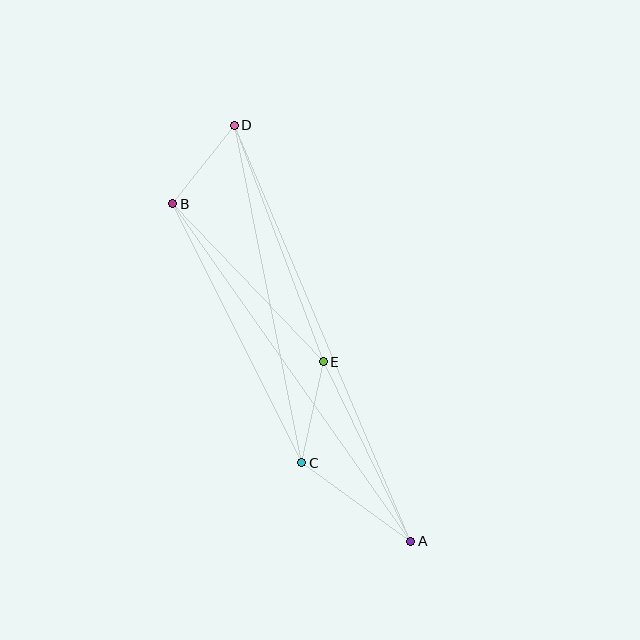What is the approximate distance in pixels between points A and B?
The distance between A and B is approximately 413 pixels.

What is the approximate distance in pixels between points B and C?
The distance between B and C is approximately 289 pixels.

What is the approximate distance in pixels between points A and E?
The distance between A and E is approximately 200 pixels.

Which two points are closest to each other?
Points B and D are closest to each other.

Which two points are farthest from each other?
Points A and D are farthest from each other.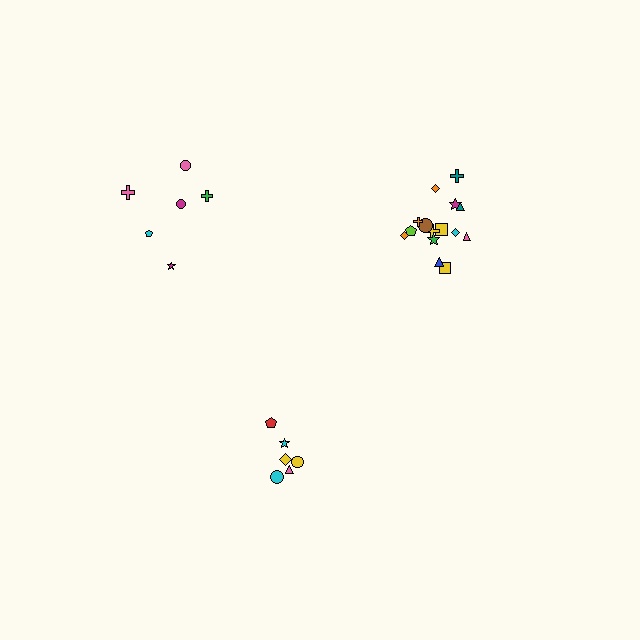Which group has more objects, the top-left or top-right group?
The top-right group.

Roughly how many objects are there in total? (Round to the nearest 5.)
Roughly 25 objects in total.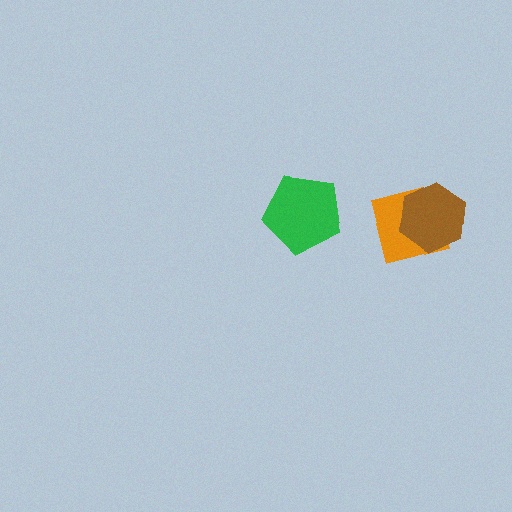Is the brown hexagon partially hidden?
No, no other shape covers it.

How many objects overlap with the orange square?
1 object overlaps with the orange square.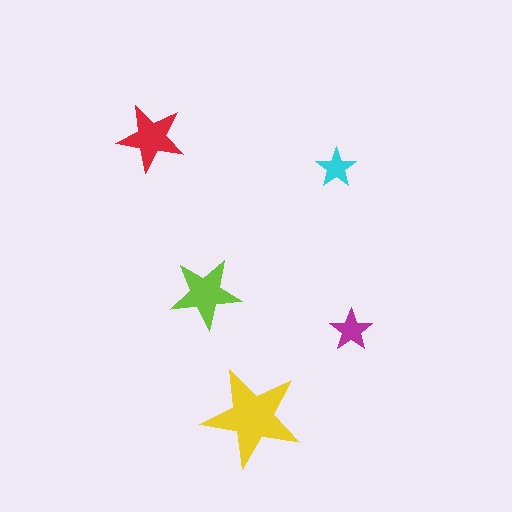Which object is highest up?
The red star is topmost.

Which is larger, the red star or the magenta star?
The red one.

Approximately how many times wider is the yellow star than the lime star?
About 1.5 times wider.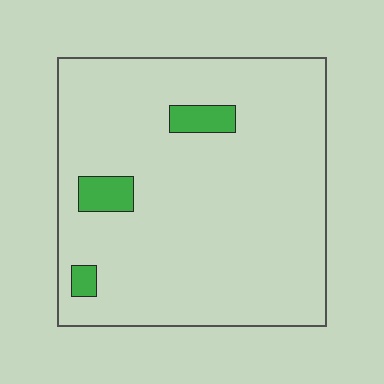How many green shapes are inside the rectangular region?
3.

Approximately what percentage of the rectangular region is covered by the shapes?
Approximately 5%.